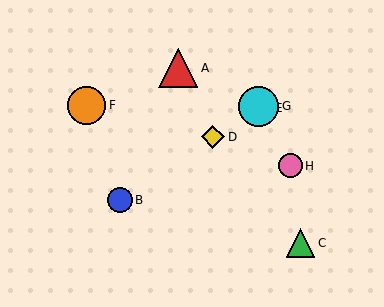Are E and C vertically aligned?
No, E is at x≈259 and C is at x≈301.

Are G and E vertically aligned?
Yes, both are at x≈259.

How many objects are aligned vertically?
2 objects (E, G) are aligned vertically.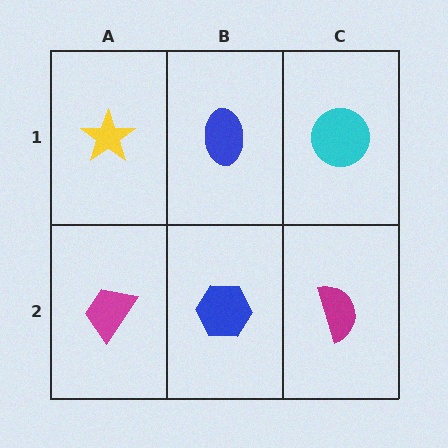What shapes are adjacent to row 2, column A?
A yellow star (row 1, column A), a blue hexagon (row 2, column B).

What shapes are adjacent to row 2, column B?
A blue ellipse (row 1, column B), a magenta trapezoid (row 2, column A), a magenta semicircle (row 2, column C).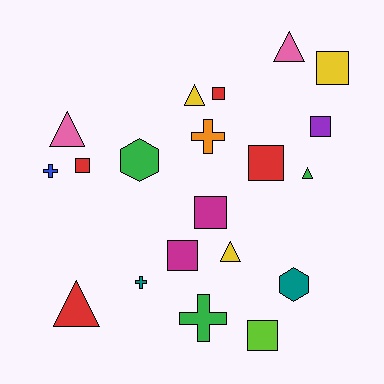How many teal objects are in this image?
There are 2 teal objects.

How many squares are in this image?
There are 8 squares.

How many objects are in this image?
There are 20 objects.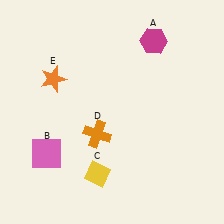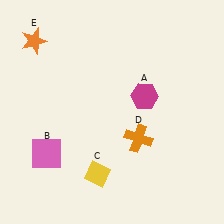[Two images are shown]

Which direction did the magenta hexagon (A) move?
The magenta hexagon (A) moved down.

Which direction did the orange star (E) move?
The orange star (E) moved up.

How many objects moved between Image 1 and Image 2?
3 objects moved between the two images.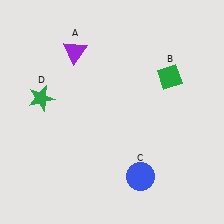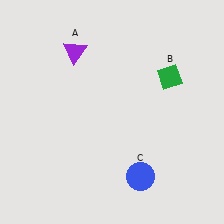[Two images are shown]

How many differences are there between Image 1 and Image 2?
There is 1 difference between the two images.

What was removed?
The green star (D) was removed in Image 2.